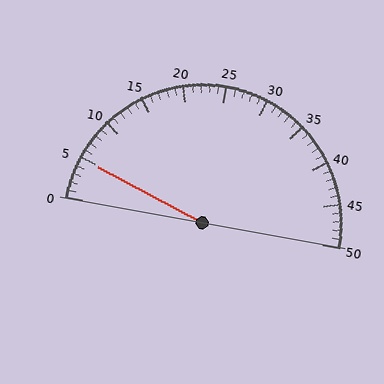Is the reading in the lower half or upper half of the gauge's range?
The reading is in the lower half of the range (0 to 50).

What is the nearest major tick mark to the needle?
The nearest major tick mark is 5.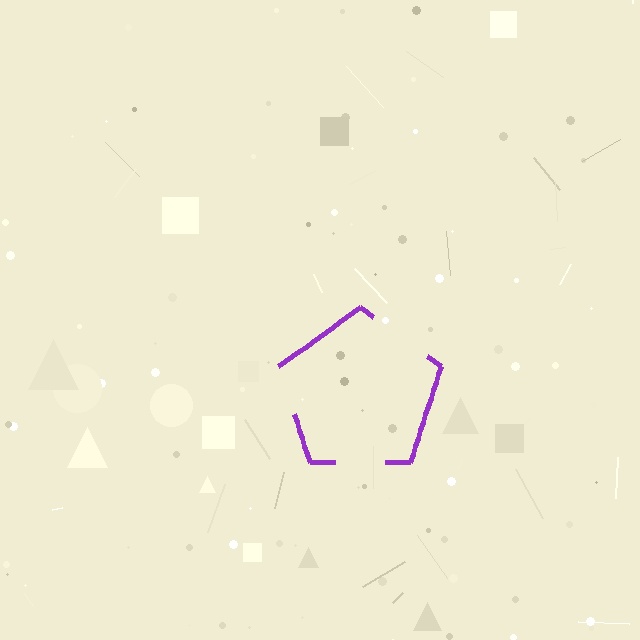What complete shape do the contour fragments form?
The contour fragments form a pentagon.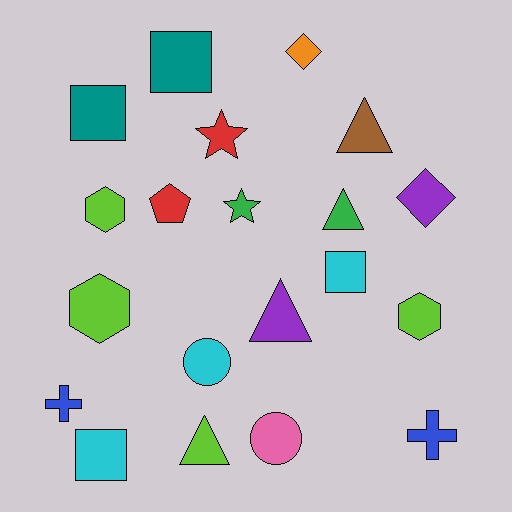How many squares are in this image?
There are 4 squares.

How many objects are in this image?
There are 20 objects.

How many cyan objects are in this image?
There are 3 cyan objects.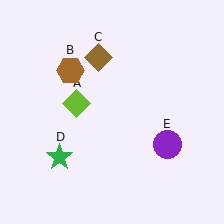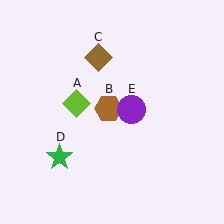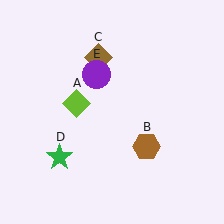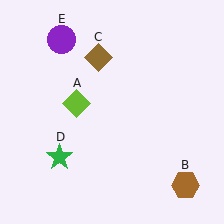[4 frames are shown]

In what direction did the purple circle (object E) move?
The purple circle (object E) moved up and to the left.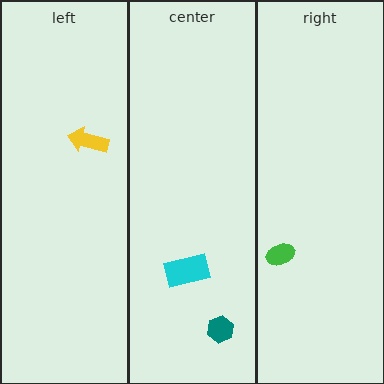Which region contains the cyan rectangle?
The center region.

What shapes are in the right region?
The green ellipse.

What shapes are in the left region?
The yellow arrow.